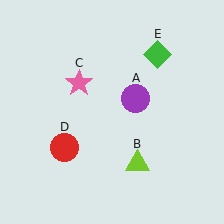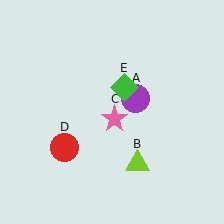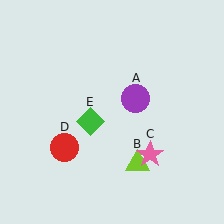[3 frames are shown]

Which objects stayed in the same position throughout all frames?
Purple circle (object A) and lime triangle (object B) and red circle (object D) remained stationary.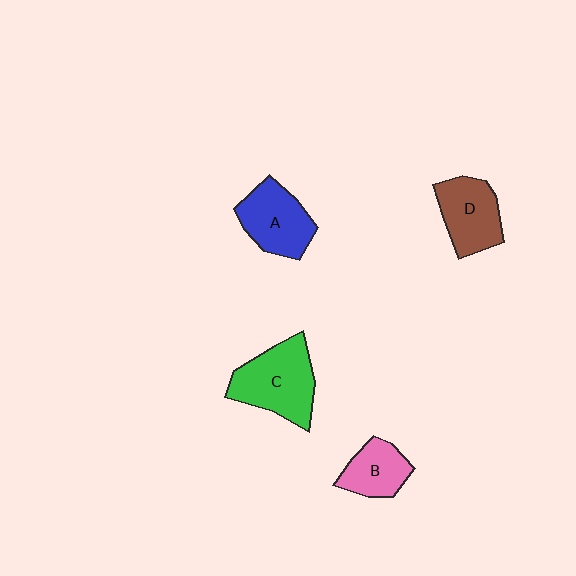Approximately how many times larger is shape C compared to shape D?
Approximately 1.3 times.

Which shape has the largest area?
Shape C (green).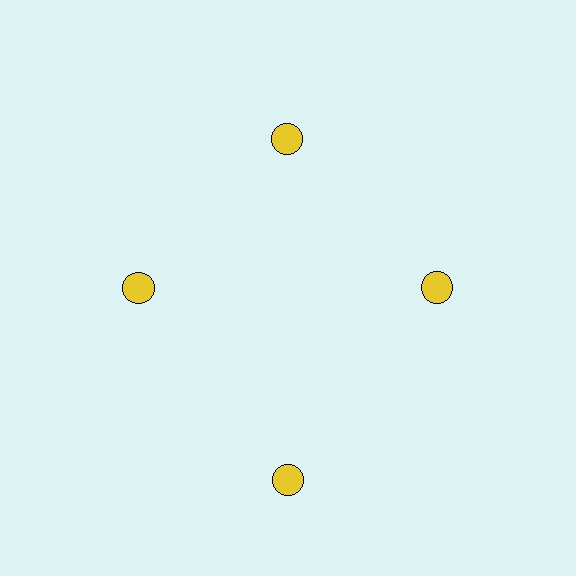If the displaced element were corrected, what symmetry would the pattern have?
It would have 4-fold rotational symmetry — the pattern would map onto itself every 90 degrees.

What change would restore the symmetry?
The symmetry would be restored by moving it inward, back onto the ring so that all 4 circles sit at equal angles and equal distance from the center.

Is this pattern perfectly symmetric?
No. The 4 yellow circles are arranged in a ring, but one element near the 6 o'clock position is pushed outward from the center, breaking the 4-fold rotational symmetry.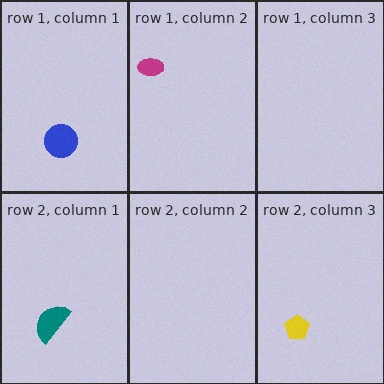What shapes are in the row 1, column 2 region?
The magenta ellipse.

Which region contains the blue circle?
The row 1, column 1 region.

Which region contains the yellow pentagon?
The row 2, column 3 region.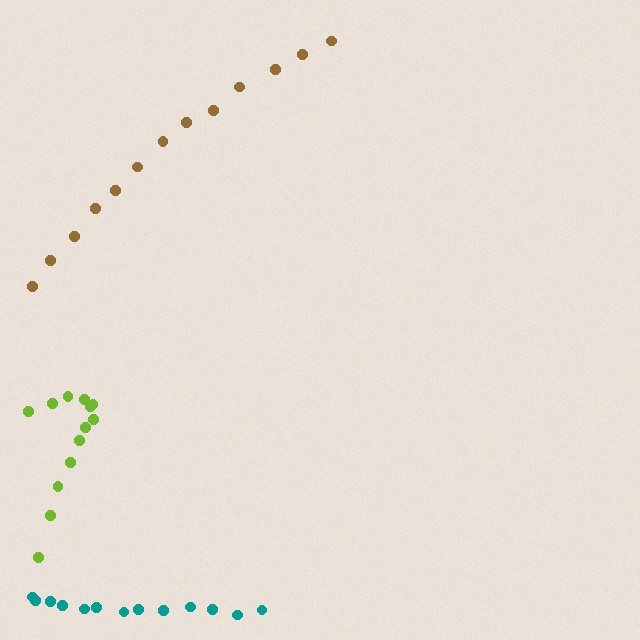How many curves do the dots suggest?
There are 3 distinct paths.